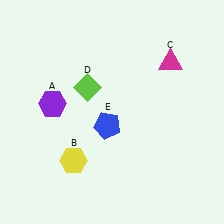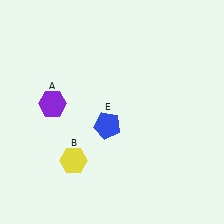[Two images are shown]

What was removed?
The magenta triangle (C), the lime diamond (D) were removed in Image 2.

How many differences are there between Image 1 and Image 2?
There are 2 differences between the two images.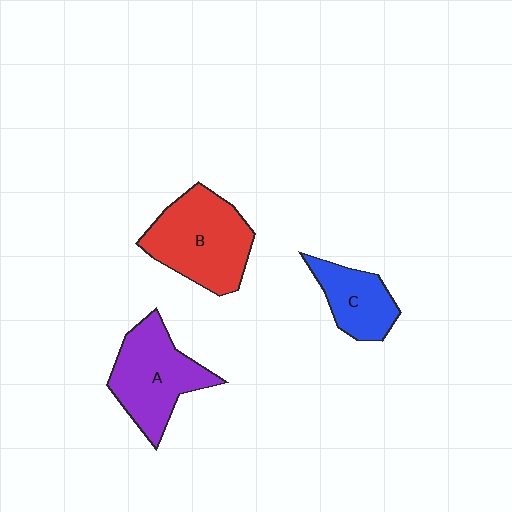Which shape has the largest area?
Shape B (red).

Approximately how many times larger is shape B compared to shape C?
Approximately 1.7 times.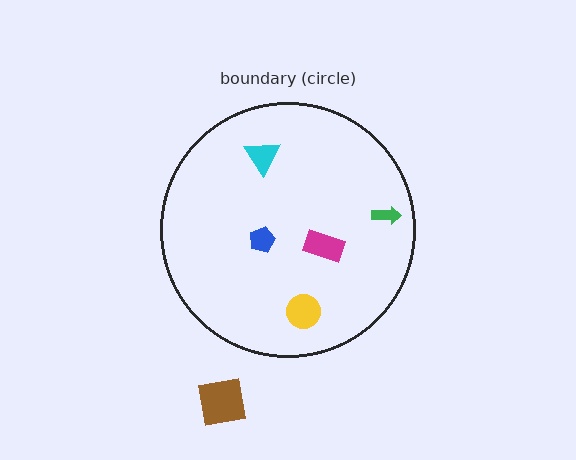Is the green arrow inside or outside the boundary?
Inside.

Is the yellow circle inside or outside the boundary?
Inside.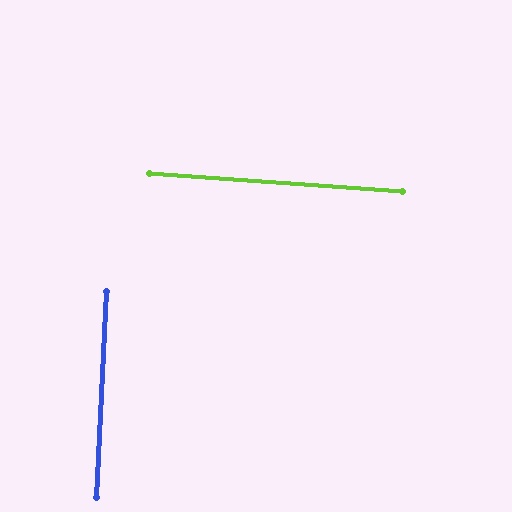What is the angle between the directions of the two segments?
Approximately 89 degrees.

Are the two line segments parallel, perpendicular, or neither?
Perpendicular — they meet at approximately 89°.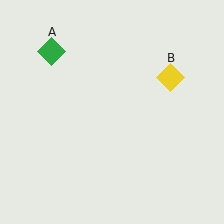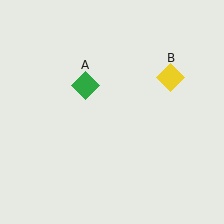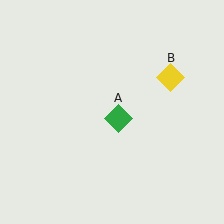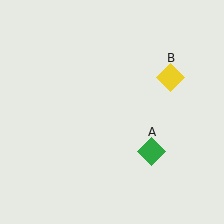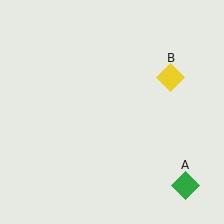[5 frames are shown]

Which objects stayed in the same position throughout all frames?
Yellow diamond (object B) remained stationary.